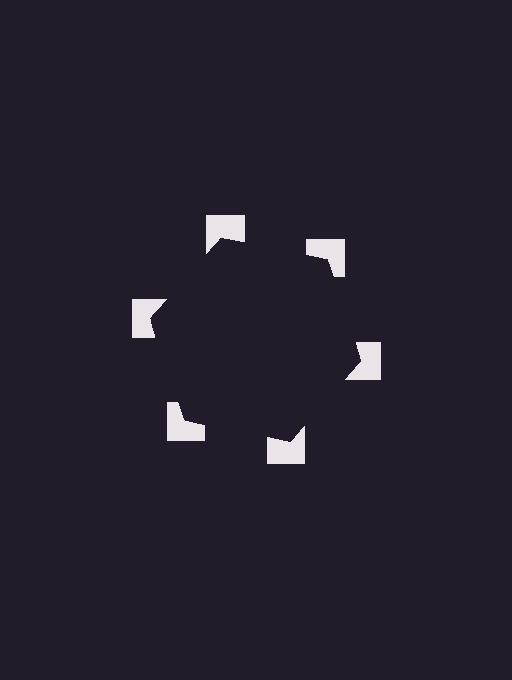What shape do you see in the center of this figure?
An illusory hexagon — its edges are inferred from the aligned wedge cuts in the notched squares, not physically drawn.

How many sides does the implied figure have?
6 sides.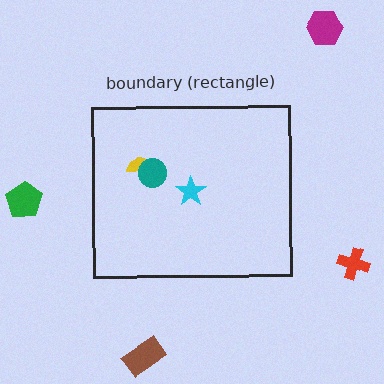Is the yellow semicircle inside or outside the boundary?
Inside.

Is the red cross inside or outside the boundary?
Outside.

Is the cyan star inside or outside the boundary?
Inside.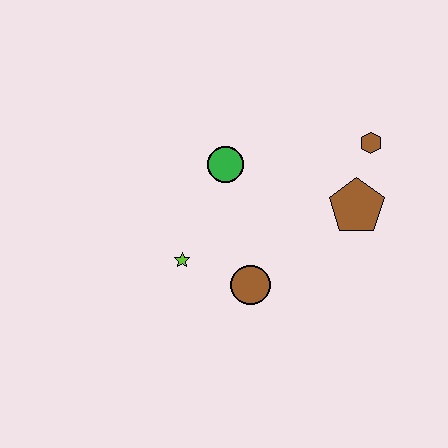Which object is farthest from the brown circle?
The brown hexagon is farthest from the brown circle.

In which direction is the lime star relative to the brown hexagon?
The lime star is to the left of the brown hexagon.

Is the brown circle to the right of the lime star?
Yes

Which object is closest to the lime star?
The brown circle is closest to the lime star.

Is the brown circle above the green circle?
No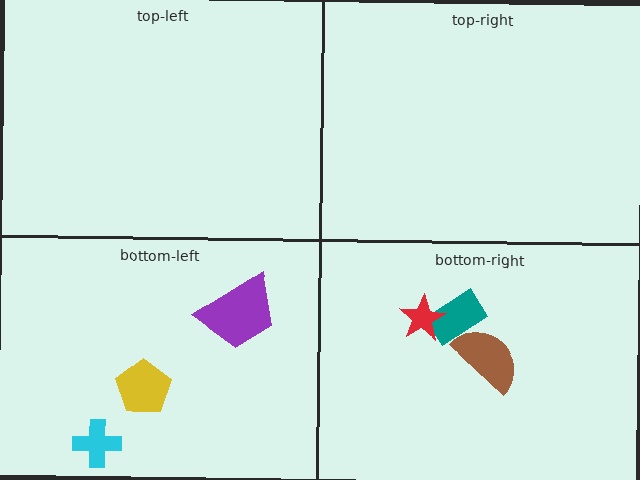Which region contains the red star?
The bottom-right region.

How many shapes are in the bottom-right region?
3.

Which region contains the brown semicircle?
The bottom-right region.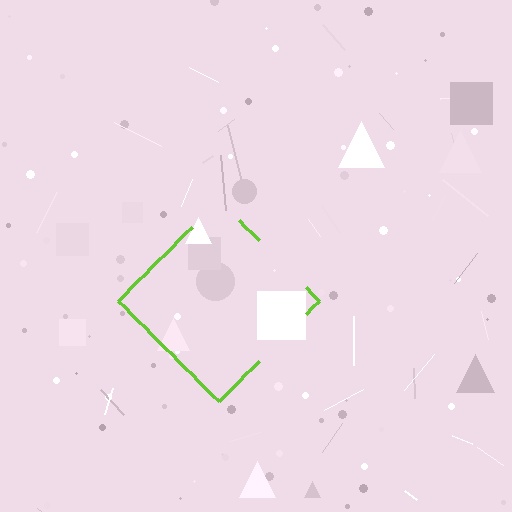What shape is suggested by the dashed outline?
The dashed outline suggests a diamond.